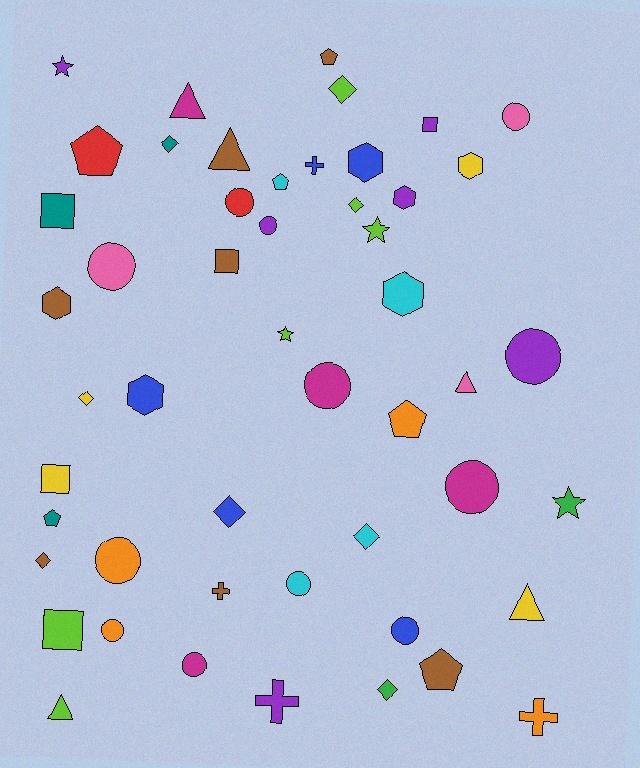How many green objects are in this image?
There are 2 green objects.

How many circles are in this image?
There are 12 circles.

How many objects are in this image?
There are 50 objects.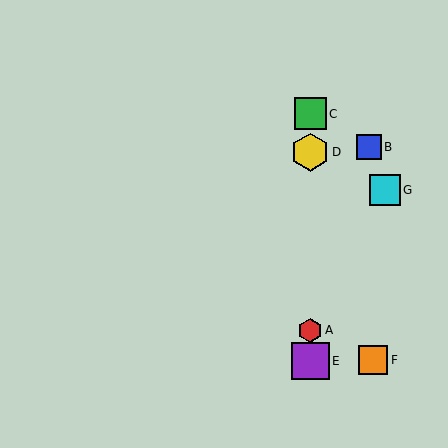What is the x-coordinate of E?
Object E is at x≈310.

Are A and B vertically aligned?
No, A is at x≈310 and B is at x≈369.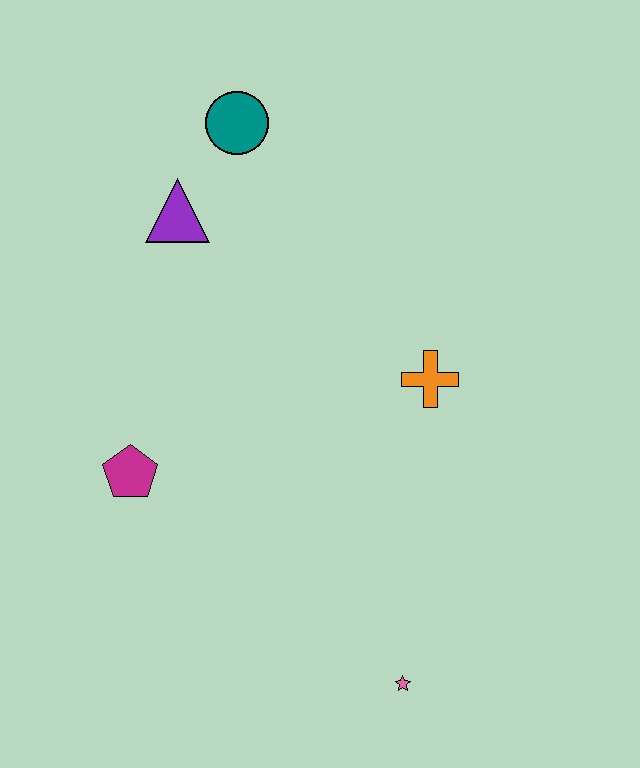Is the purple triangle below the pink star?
No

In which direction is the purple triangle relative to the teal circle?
The purple triangle is below the teal circle.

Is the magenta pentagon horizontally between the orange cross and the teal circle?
No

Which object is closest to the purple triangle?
The teal circle is closest to the purple triangle.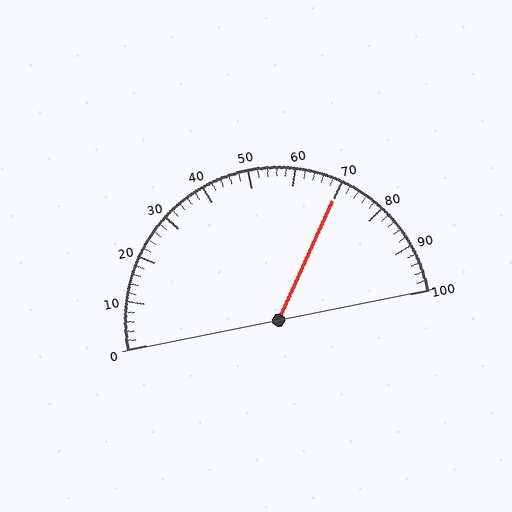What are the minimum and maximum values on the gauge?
The gauge ranges from 0 to 100.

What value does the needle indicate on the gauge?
The needle indicates approximately 70.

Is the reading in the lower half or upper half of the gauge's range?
The reading is in the upper half of the range (0 to 100).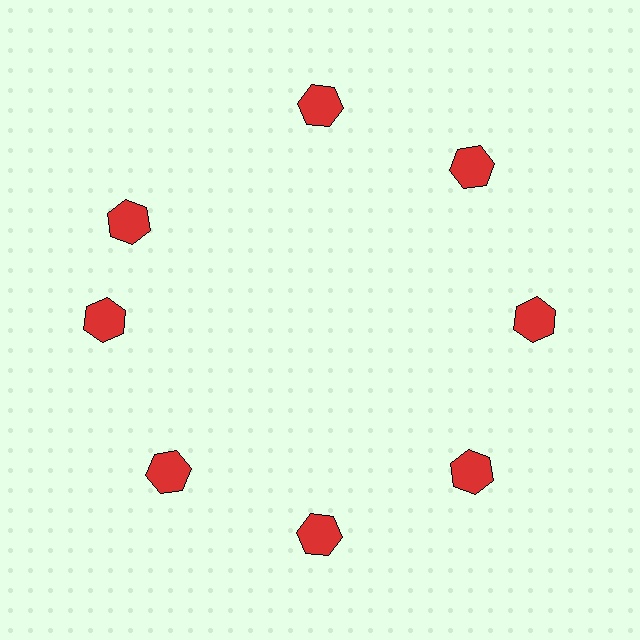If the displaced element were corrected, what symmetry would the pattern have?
It would have 8-fold rotational symmetry — the pattern would map onto itself every 45 degrees.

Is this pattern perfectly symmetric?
No. The 8 red hexagons are arranged in a ring, but one element near the 10 o'clock position is rotated out of alignment along the ring, breaking the 8-fold rotational symmetry.